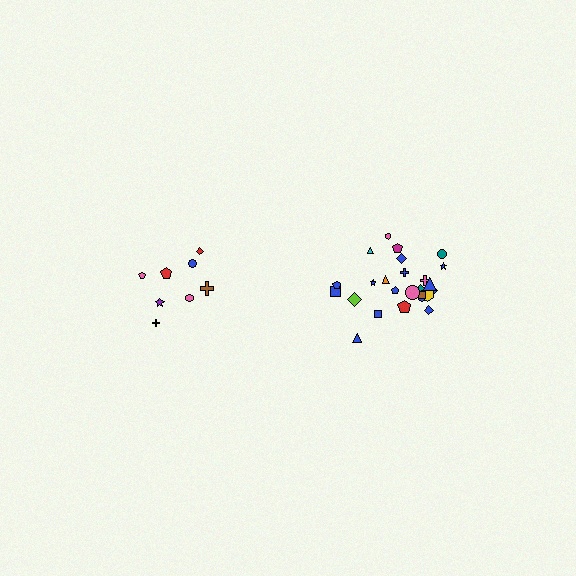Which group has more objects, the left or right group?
The right group.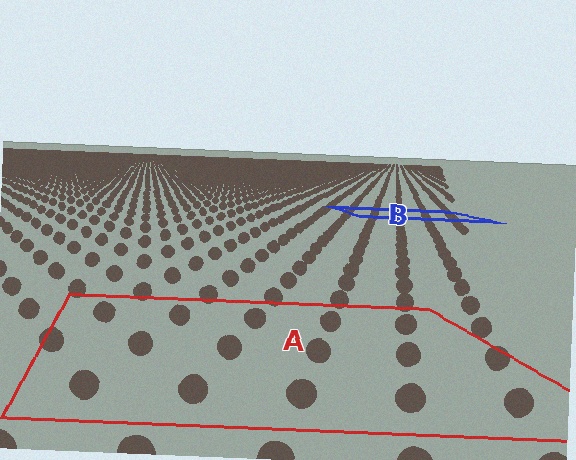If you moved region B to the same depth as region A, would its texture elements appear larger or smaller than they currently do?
They would appear larger. At a closer depth, the same texture elements are projected at a bigger on-screen size.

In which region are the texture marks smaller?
The texture marks are smaller in region B, because it is farther away.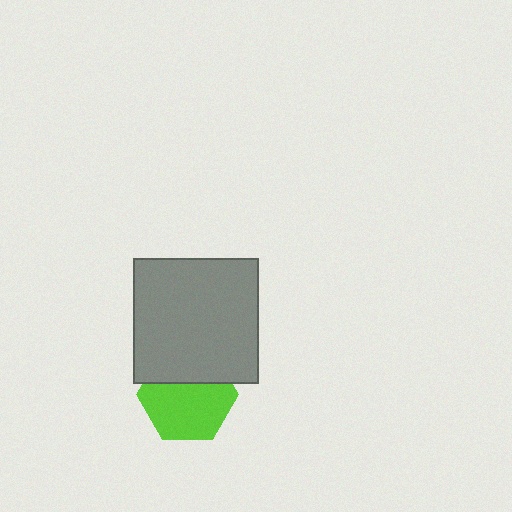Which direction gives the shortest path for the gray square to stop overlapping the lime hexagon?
Moving up gives the shortest separation.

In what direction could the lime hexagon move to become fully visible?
The lime hexagon could move down. That would shift it out from behind the gray square entirely.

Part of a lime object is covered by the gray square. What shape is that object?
It is a hexagon.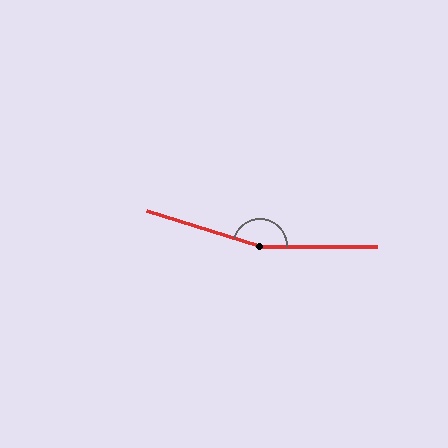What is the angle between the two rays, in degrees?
Approximately 163 degrees.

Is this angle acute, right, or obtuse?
It is obtuse.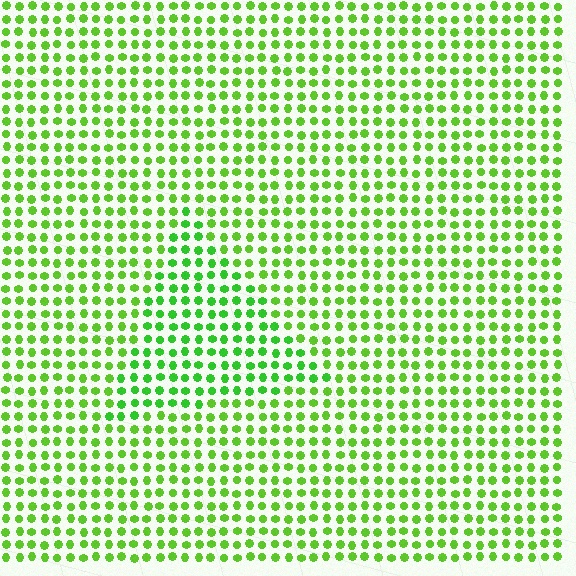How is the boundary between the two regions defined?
The boundary is defined purely by a slight shift in hue (about 18 degrees). Spacing, size, and orientation are identical on both sides.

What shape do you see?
I see a triangle.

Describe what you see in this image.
The image is filled with small lime elements in a uniform arrangement. A triangle-shaped region is visible where the elements are tinted to a slightly different hue, forming a subtle color boundary.